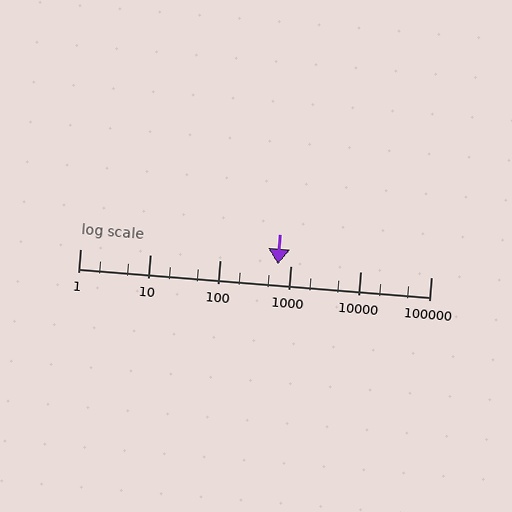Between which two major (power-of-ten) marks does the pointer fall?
The pointer is between 100 and 1000.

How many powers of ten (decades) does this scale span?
The scale spans 5 decades, from 1 to 100000.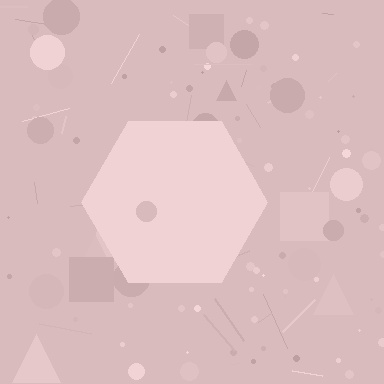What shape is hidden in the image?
A hexagon is hidden in the image.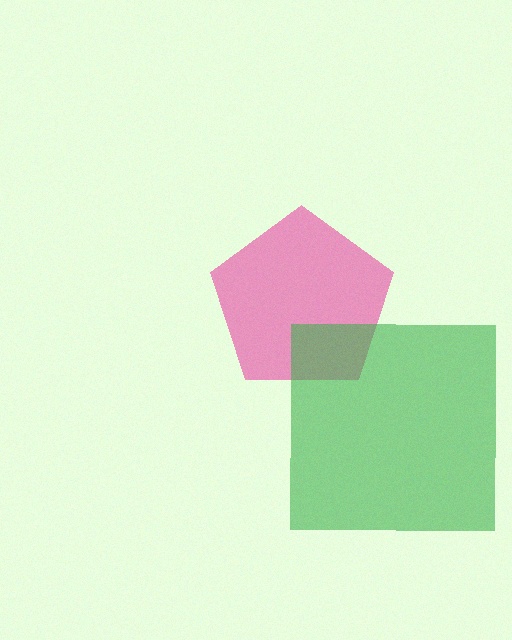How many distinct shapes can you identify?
There are 2 distinct shapes: a pink pentagon, a green square.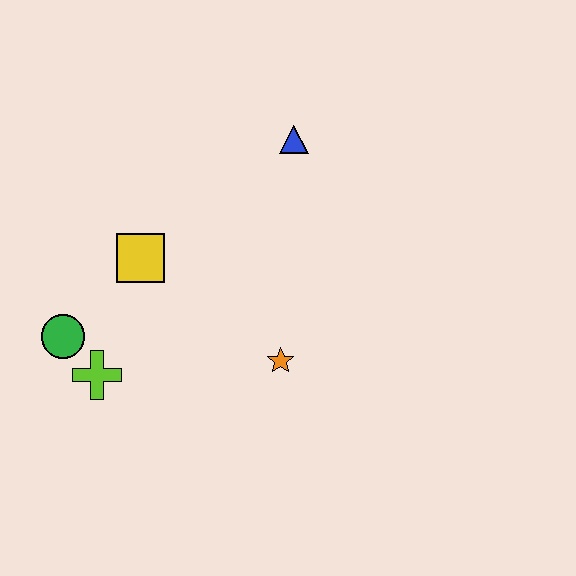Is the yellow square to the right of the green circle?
Yes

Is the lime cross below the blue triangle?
Yes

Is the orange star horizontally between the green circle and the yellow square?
No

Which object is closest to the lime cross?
The green circle is closest to the lime cross.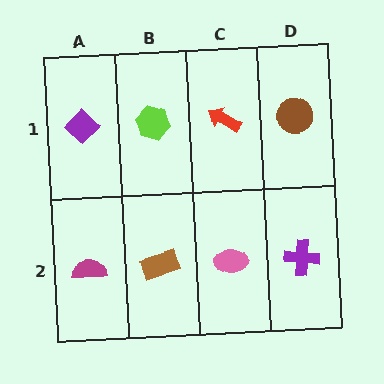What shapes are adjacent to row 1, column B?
A brown rectangle (row 2, column B), a purple diamond (row 1, column A), a red arrow (row 1, column C).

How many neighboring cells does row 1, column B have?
3.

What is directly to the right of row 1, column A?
A lime hexagon.